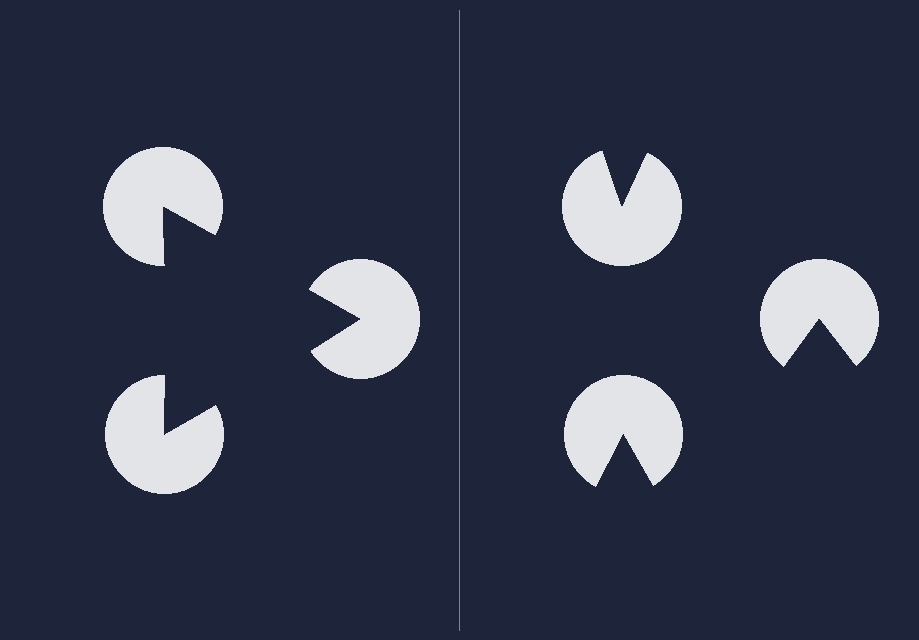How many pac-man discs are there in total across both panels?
6 — 3 on each side.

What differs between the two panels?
The pac-man discs are positioned identically on both sides; only the wedge orientations differ. On the left they align to a triangle; on the right they are misaligned.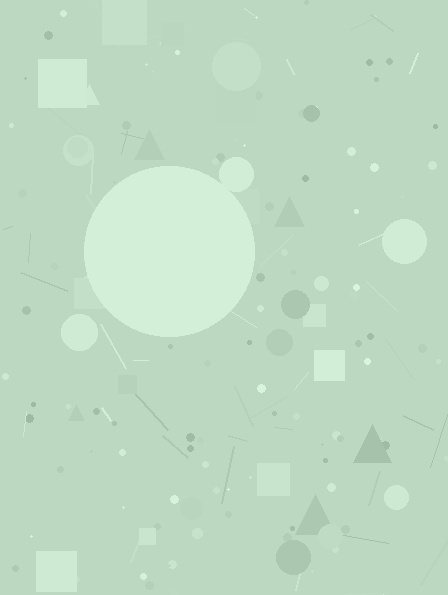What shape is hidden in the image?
A circle is hidden in the image.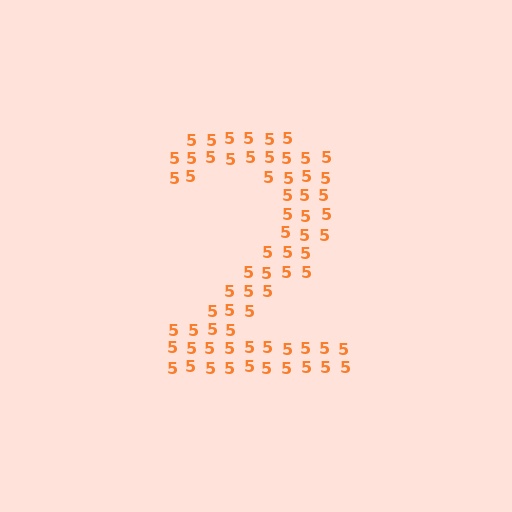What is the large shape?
The large shape is the digit 2.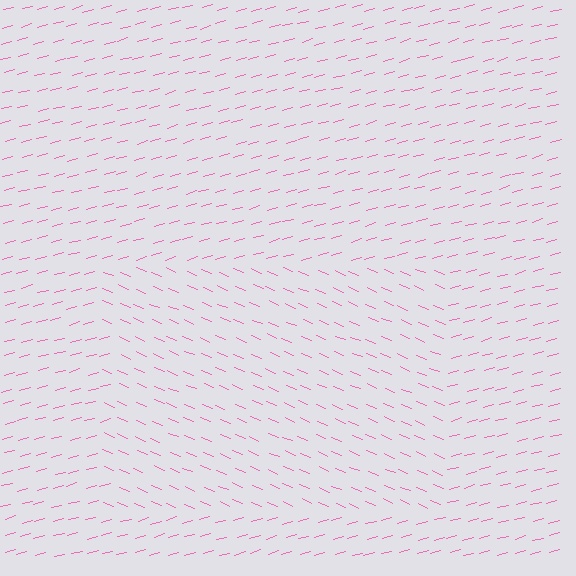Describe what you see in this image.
The image is filled with small pink line segments. A rectangle region in the image has lines oriented differently from the surrounding lines, creating a visible texture boundary.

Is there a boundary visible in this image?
Yes, there is a texture boundary formed by a change in line orientation.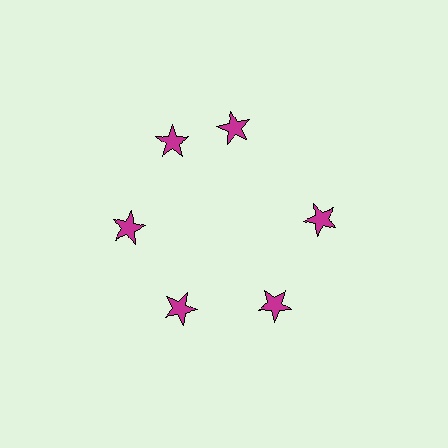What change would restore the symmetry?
The symmetry would be restored by rotating it back into even spacing with its neighbors so that all 6 stars sit at equal angles and equal distance from the center.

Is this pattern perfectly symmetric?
No. The 6 magenta stars are arranged in a ring, but one element near the 1 o'clock position is rotated out of alignment along the ring, breaking the 6-fold rotational symmetry.